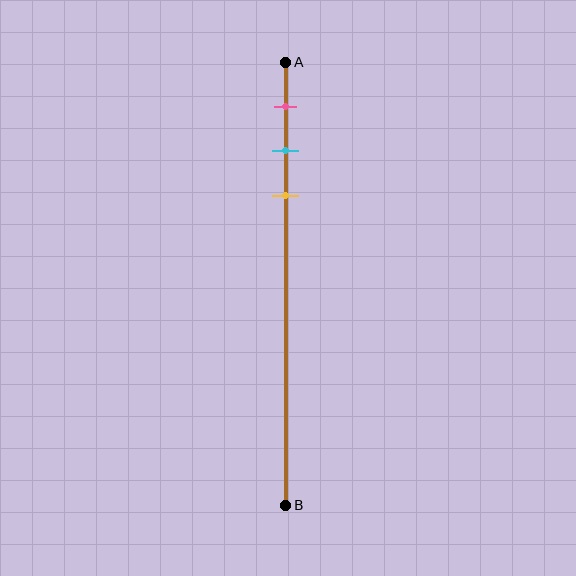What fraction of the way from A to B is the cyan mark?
The cyan mark is approximately 20% (0.2) of the way from A to B.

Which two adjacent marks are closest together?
The cyan and yellow marks are the closest adjacent pair.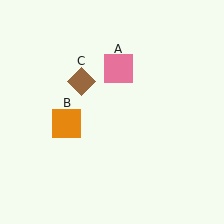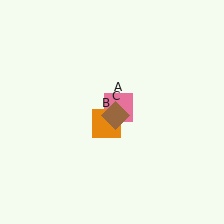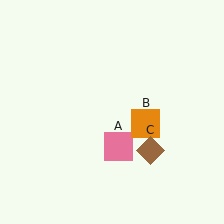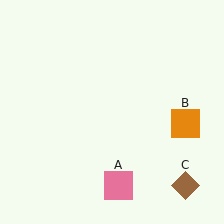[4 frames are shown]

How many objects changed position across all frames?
3 objects changed position: pink square (object A), orange square (object B), brown diamond (object C).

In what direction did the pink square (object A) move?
The pink square (object A) moved down.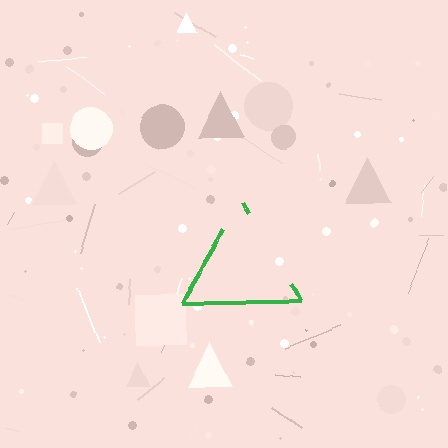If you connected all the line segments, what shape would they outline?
They would outline a triangle.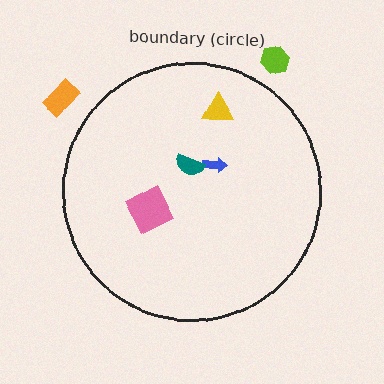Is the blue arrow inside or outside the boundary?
Inside.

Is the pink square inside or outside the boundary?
Inside.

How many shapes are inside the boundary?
4 inside, 2 outside.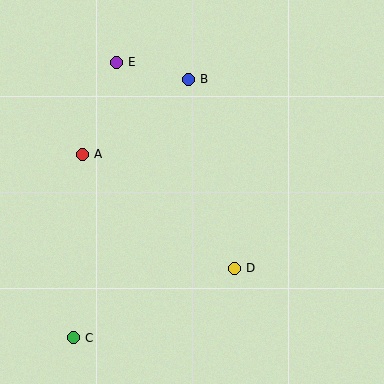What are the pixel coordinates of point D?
Point D is at (234, 268).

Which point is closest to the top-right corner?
Point B is closest to the top-right corner.